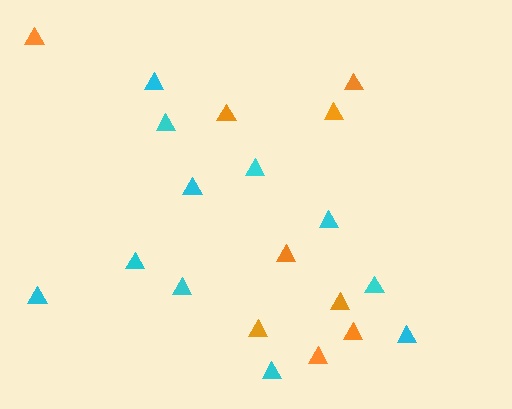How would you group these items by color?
There are 2 groups: one group of cyan triangles (11) and one group of orange triangles (9).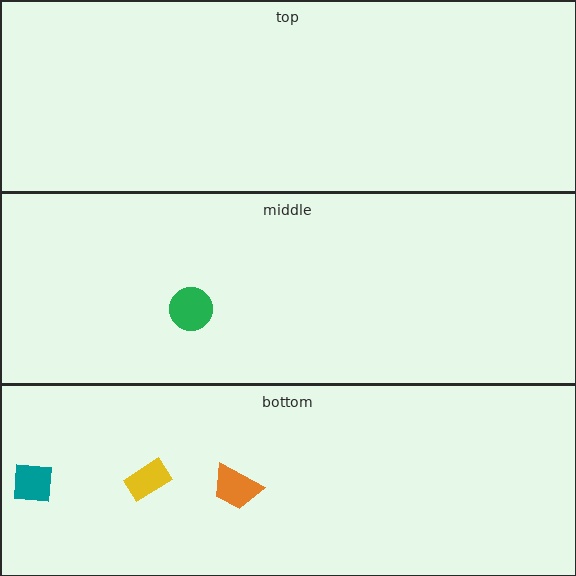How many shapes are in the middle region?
1.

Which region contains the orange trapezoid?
The bottom region.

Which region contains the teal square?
The bottom region.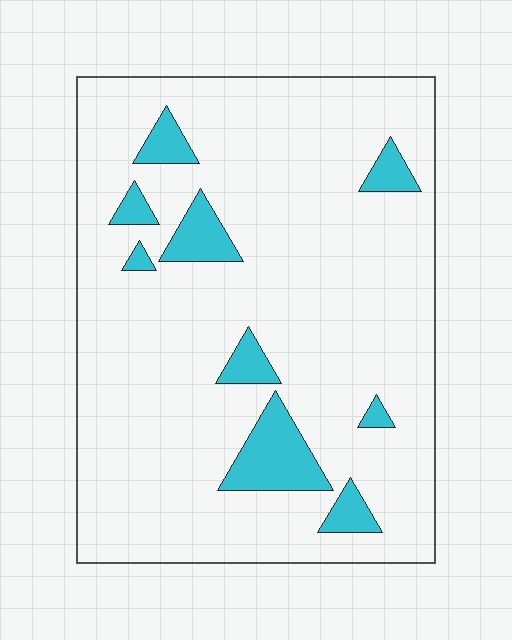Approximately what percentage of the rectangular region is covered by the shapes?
Approximately 10%.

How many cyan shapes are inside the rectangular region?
9.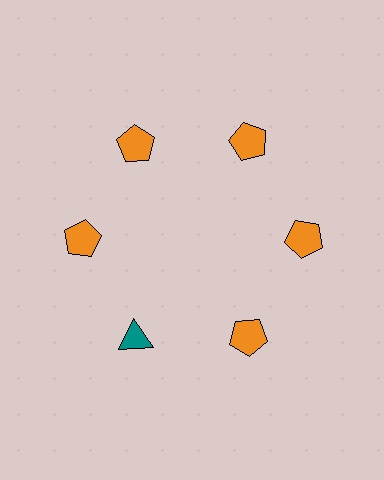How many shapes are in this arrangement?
There are 6 shapes arranged in a ring pattern.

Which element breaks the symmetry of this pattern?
The teal triangle at roughly the 7 o'clock position breaks the symmetry. All other shapes are orange pentagons.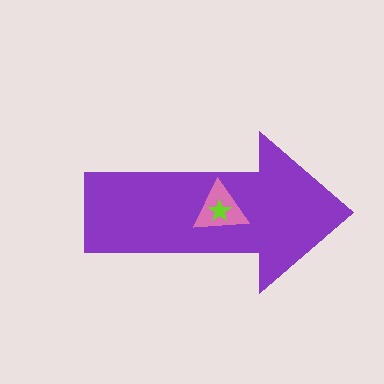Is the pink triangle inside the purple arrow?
Yes.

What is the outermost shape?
The purple arrow.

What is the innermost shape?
The lime star.